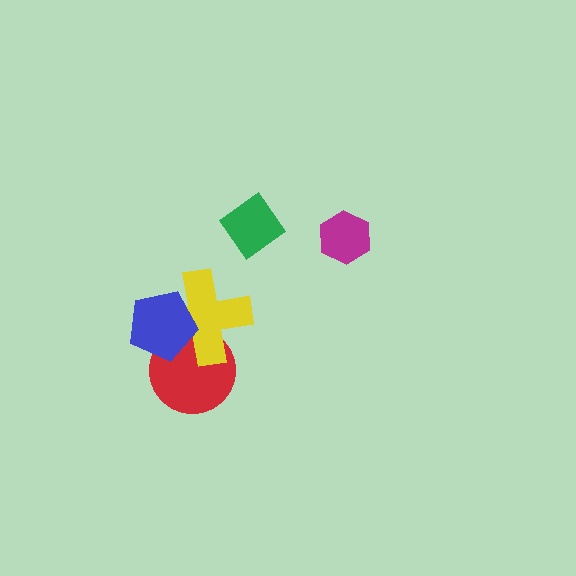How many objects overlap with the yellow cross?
2 objects overlap with the yellow cross.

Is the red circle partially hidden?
Yes, it is partially covered by another shape.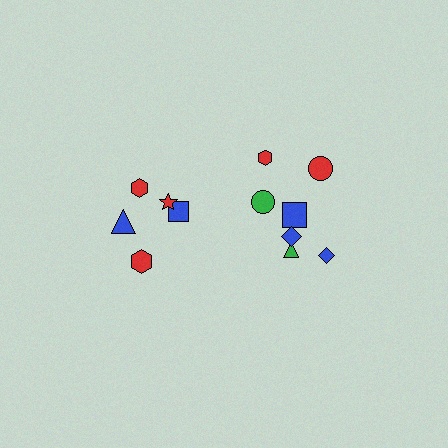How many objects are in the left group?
There are 5 objects.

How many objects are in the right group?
There are 7 objects.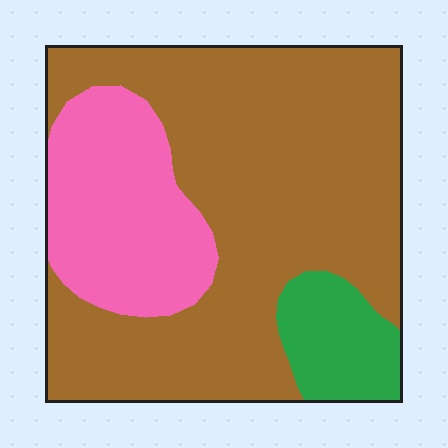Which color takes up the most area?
Brown, at roughly 65%.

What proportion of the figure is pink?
Pink covers about 25% of the figure.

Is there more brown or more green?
Brown.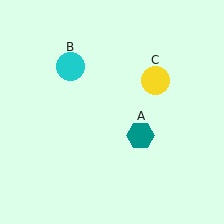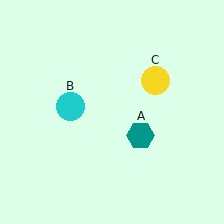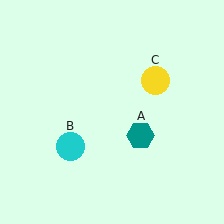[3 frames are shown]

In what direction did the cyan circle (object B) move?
The cyan circle (object B) moved down.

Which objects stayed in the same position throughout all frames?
Teal hexagon (object A) and yellow circle (object C) remained stationary.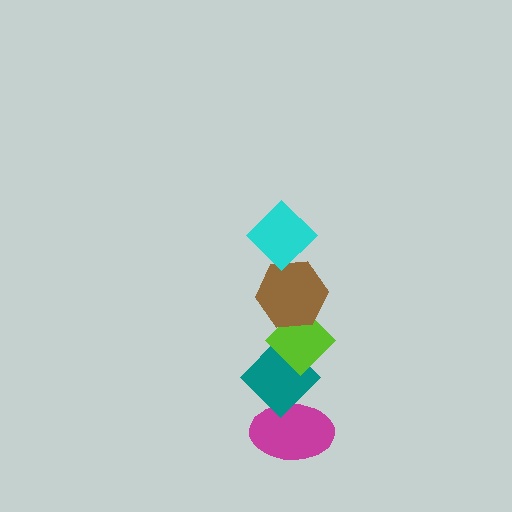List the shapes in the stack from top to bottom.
From top to bottom: the cyan diamond, the brown hexagon, the lime diamond, the teal diamond, the magenta ellipse.